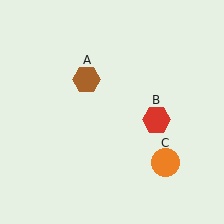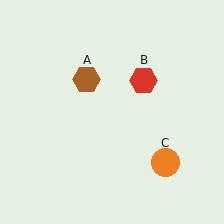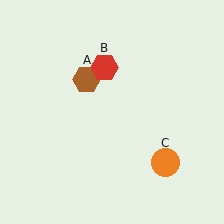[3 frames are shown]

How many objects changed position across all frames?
1 object changed position: red hexagon (object B).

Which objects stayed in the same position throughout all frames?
Brown hexagon (object A) and orange circle (object C) remained stationary.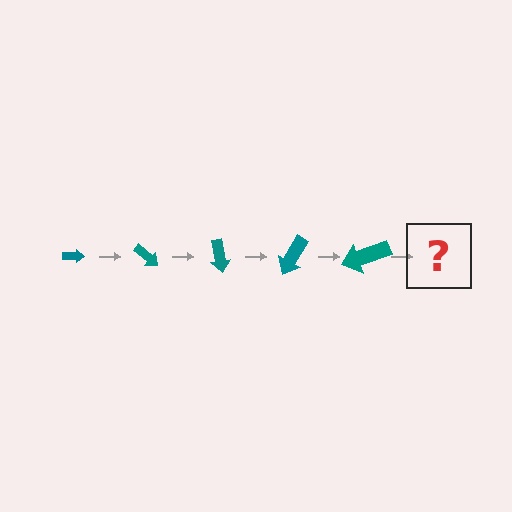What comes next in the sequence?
The next element should be an arrow, larger than the previous one and rotated 200 degrees from the start.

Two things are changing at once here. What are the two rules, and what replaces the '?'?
The two rules are that the arrow grows larger each step and it rotates 40 degrees each step. The '?' should be an arrow, larger than the previous one and rotated 200 degrees from the start.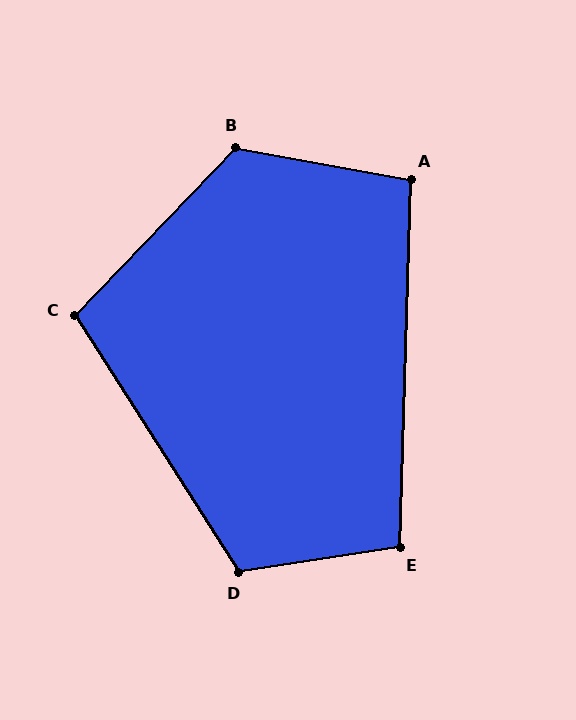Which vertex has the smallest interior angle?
A, at approximately 99 degrees.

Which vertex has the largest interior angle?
B, at approximately 124 degrees.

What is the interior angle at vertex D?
Approximately 114 degrees (obtuse).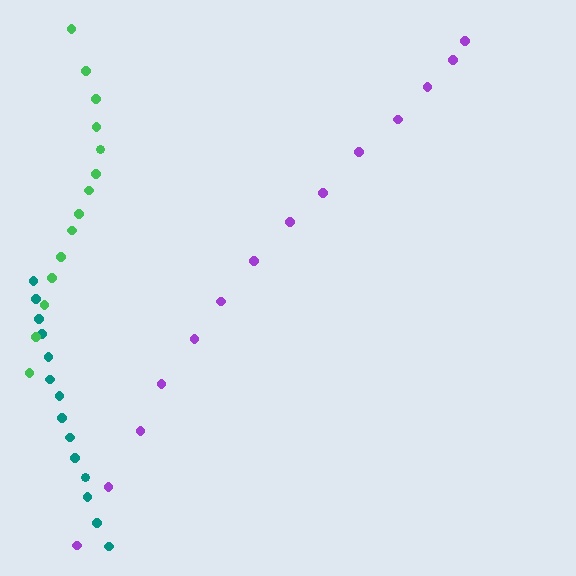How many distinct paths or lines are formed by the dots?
There are 3 distinct paths.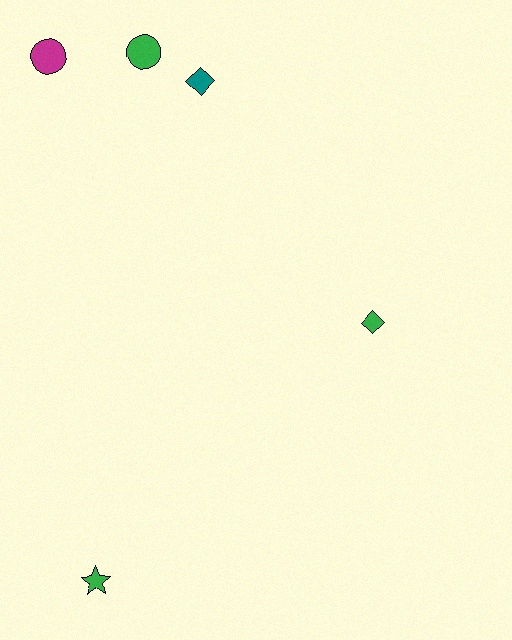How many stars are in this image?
There is 1 star.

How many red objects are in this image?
There are no red objects.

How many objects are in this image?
There are 5 objects.